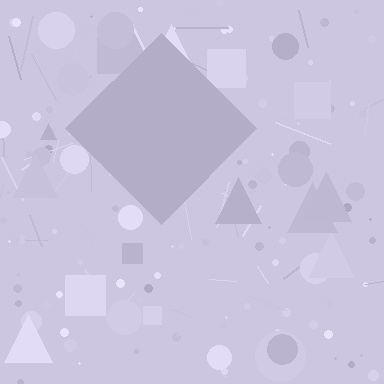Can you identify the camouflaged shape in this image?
The camouflaged shape is a diamond.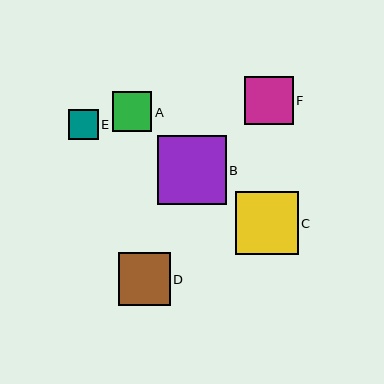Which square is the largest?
Square B is the largest with a size of approximately 69 pixels.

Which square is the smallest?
Square E is the smallest with a size of approximately 30 pixels.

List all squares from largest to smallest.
From largest to smallest: B, C, D, F, A, E.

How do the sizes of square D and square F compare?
Square D and square F are approximately the same size.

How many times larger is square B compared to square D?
Square B is approximately 1.3 times the size of square D.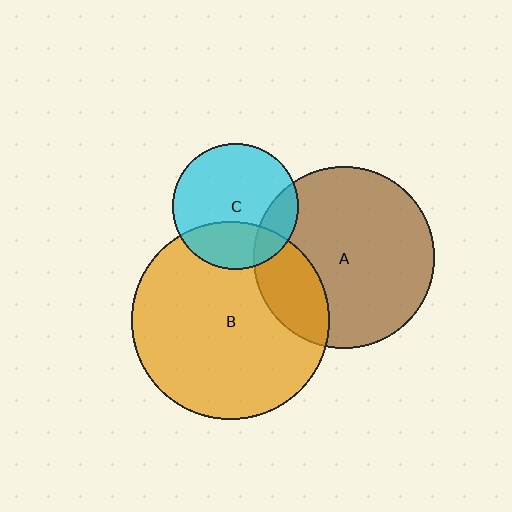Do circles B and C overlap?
Yes.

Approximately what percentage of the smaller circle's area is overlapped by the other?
Approximately 30%.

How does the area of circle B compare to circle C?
Approximately 2.5 times.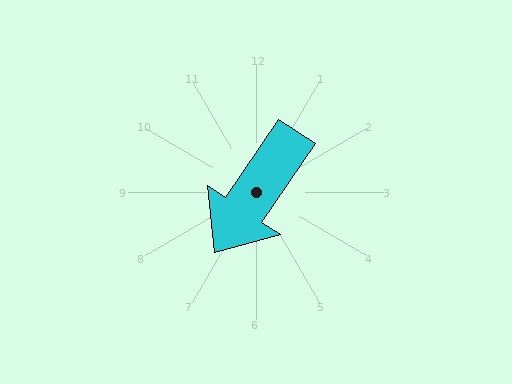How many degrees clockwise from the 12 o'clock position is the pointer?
Approximately 214 degrees.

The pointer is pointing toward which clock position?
Roughly 7 o'clock.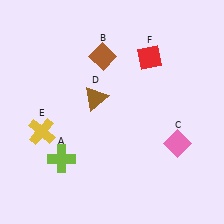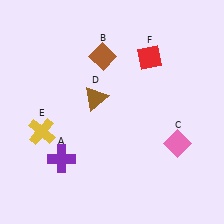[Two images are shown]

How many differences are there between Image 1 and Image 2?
There is 1 difference between the two images.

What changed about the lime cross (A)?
In Image 1, A is lime. In Image 2, it changed to purple.